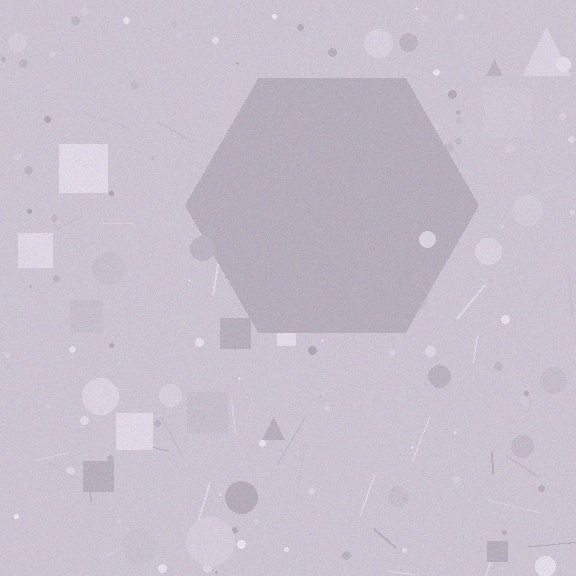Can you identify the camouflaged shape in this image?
The camouflaged shape is a hexagon.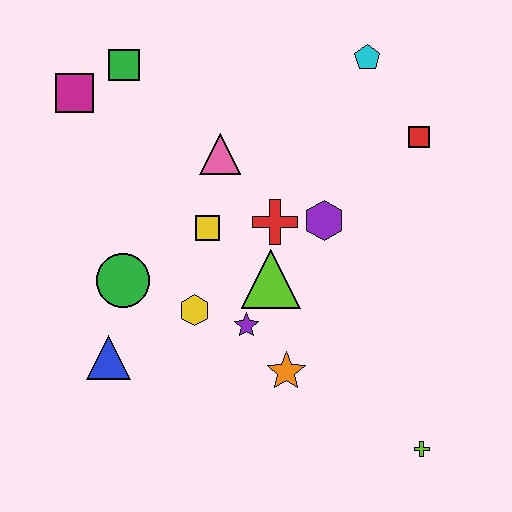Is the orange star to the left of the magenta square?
No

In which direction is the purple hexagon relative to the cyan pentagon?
The purple hexagon is below the cyan pentagon.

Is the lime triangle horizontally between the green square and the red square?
Yes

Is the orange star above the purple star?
No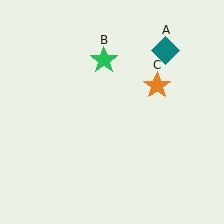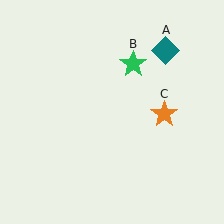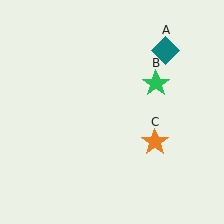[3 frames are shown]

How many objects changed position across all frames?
2 objects changed position: green star (object B), orange star (object C).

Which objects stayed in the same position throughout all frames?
Teal diamond (object A) remained stationary.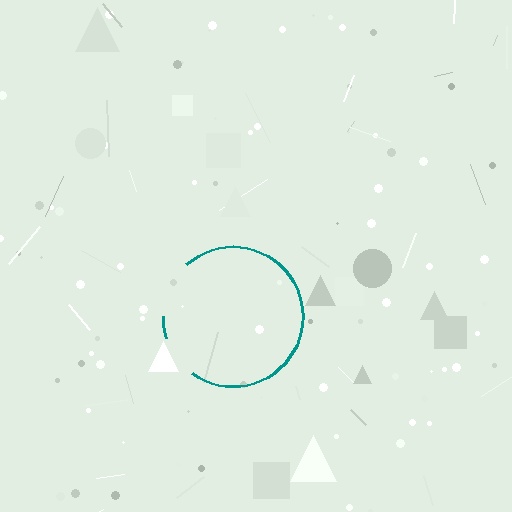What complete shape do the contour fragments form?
The contour fragments form a circle.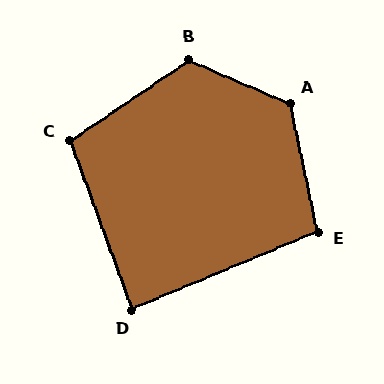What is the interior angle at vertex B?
Approximately 122 degrees (obtuse).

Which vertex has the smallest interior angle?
D, at approximately 87 degrees.